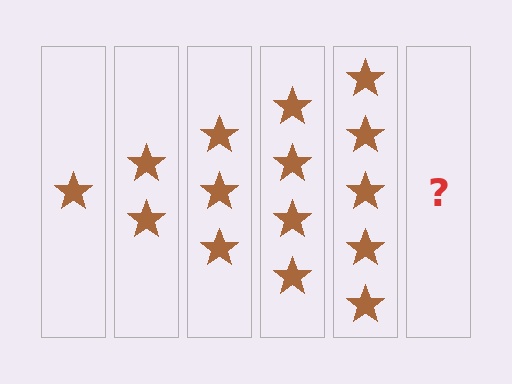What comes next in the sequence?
The next element should be 6 stars.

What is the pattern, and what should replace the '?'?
The pattern is that each step adds one more star. The '?' should be 6 stars.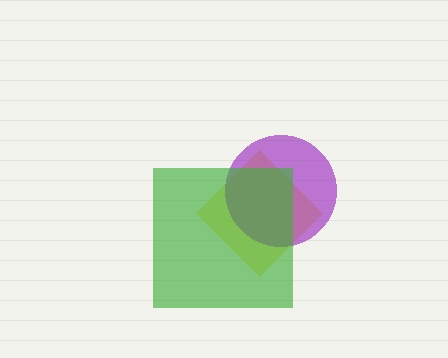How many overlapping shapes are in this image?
There are 3 overlapping shapes in the image.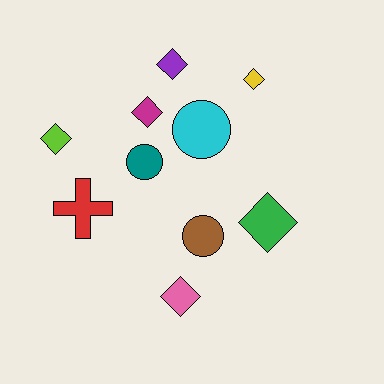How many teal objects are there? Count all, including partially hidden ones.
There is 1 teal object.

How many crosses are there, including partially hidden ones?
There is 1 cross.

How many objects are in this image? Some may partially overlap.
There are 10 objects.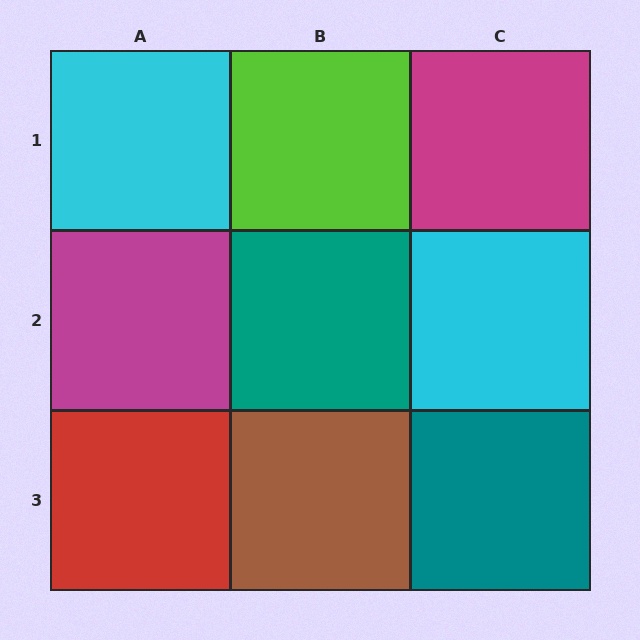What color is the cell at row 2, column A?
Magenta.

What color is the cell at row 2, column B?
Teal.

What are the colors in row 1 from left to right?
Cyan, lime, magenta.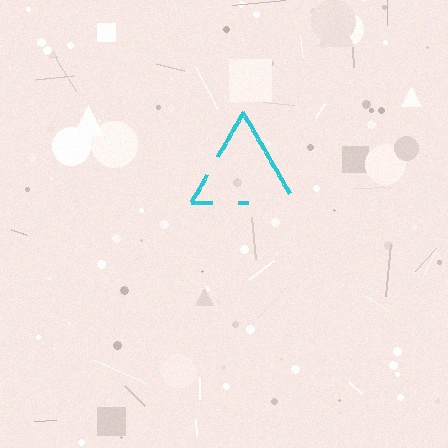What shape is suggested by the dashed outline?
The dashed outline suggests a triangle.